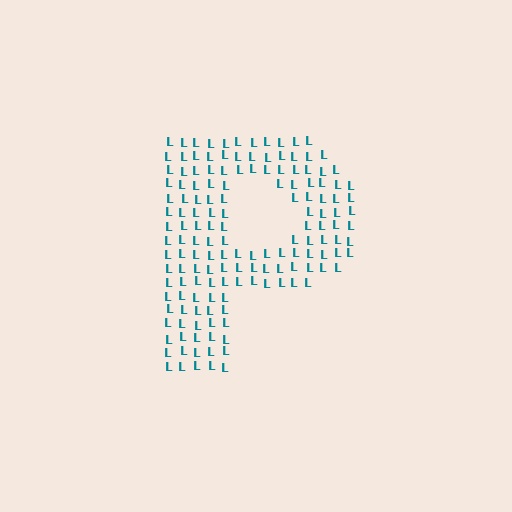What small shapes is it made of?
It is made of small letter L's.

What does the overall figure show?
The overall figure shows the letter P.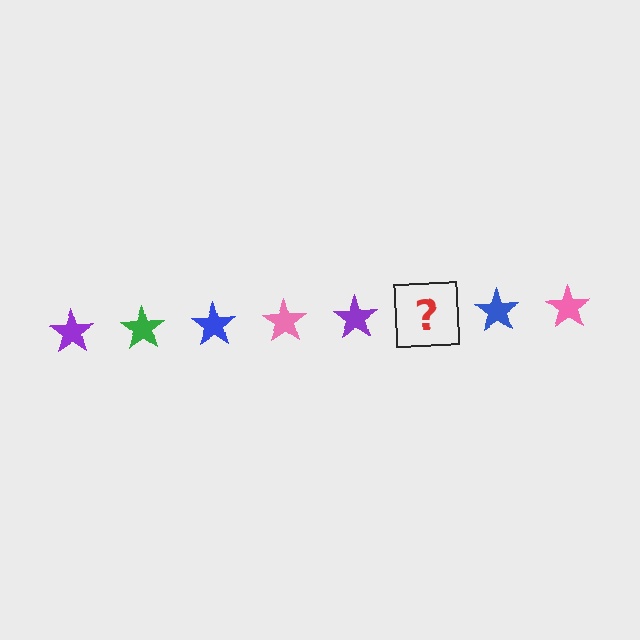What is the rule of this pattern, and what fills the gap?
The rule is that the pattern cycles through purple, green, blue, pink stars. The gap should be filled with a green star.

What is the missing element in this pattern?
The missing element is a green star.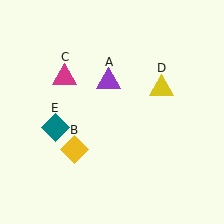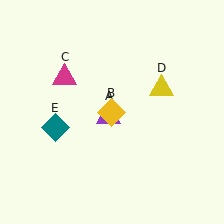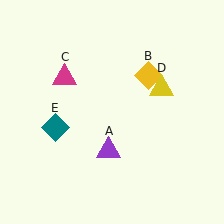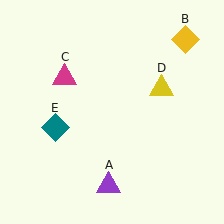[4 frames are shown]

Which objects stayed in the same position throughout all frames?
Magenta triangle (object C) and yellow triangle (object D) and teal diamond (object E) remained stationary.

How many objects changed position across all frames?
2 objects changed position: purple triangle (object A), yellow diamond (object B).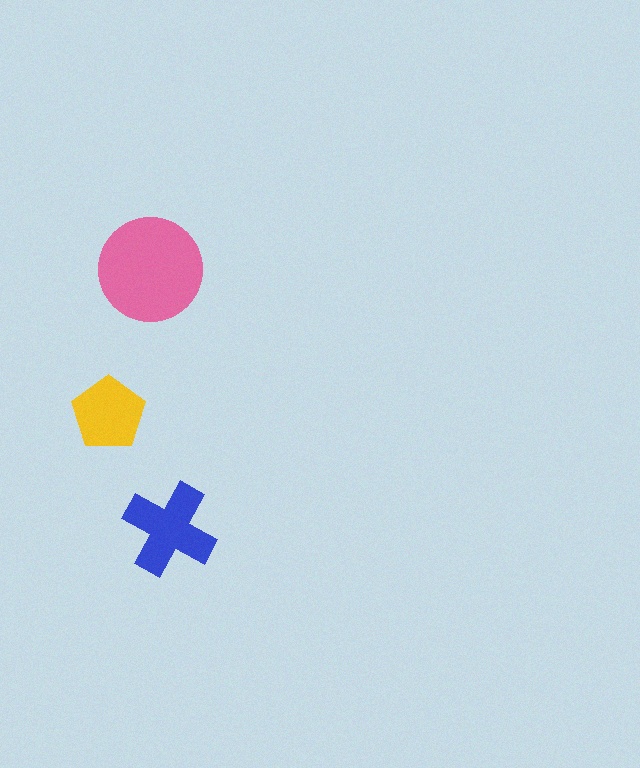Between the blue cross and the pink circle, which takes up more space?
The pink circle.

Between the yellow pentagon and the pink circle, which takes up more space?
The pink circle.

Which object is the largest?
The pink circle.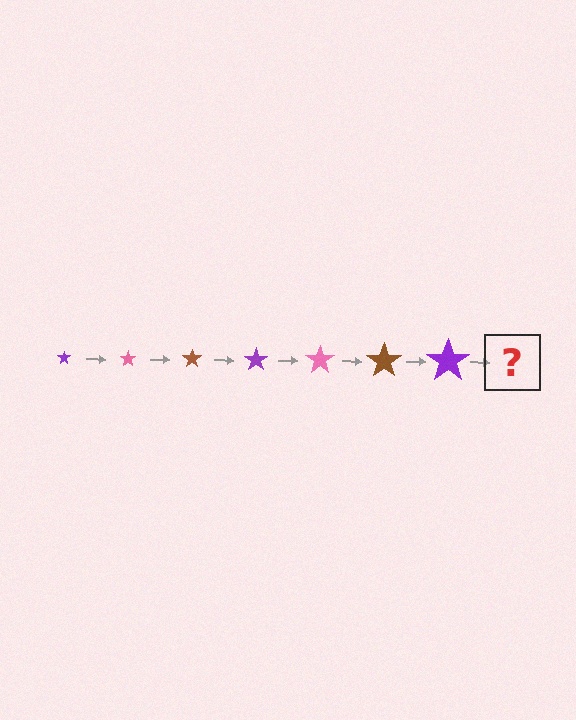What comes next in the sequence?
The next element should be a pink star, larger than the previous one.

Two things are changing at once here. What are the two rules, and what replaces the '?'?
The two rules are that the star grows larger each step and the color cycles through purple, pink, and brown. The '?' should be a pink star, larger than the previous one.